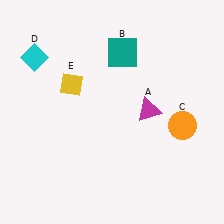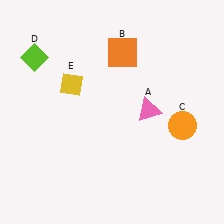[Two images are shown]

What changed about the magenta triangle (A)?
In Image 1, A is magenta. In Image 2, it changed to pink.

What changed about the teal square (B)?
In Image 1, B is teal. In Image 2, it changed to orange.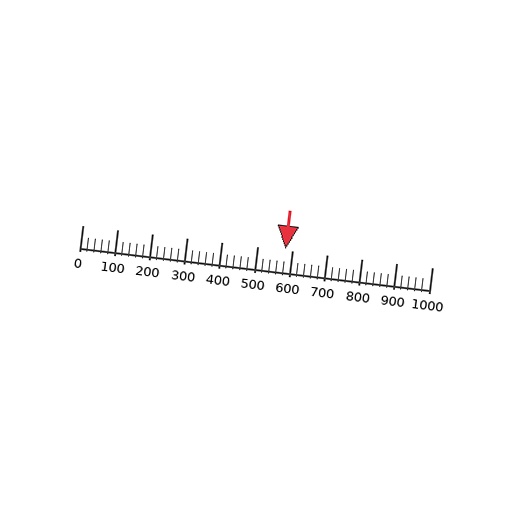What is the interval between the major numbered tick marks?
The major tick marks are spaced 100 units apart.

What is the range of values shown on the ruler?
The ruler shows values from 0 to 1000.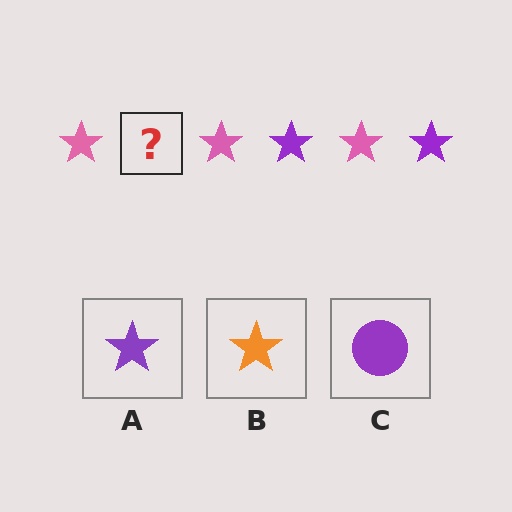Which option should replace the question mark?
Option A.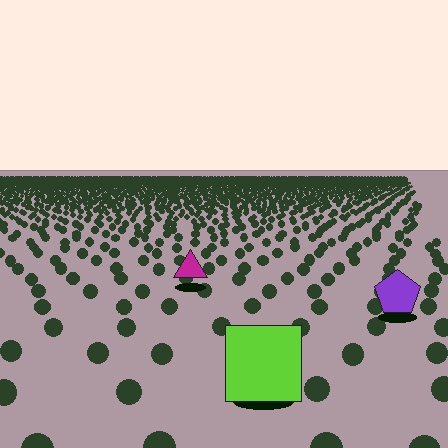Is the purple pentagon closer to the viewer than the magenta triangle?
Yes. The purple pentagon is closer — you can tell from the texture gradient: the ground texture is coarser near it.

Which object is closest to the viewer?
The lime square is closest. The texture marks near it are larger and more spread out.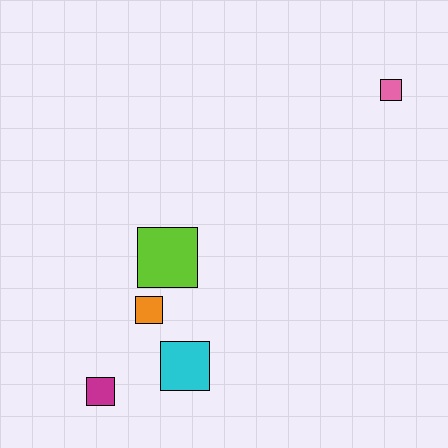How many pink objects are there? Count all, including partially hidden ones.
There is 1 pink object.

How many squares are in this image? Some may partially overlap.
There are 5 squares.